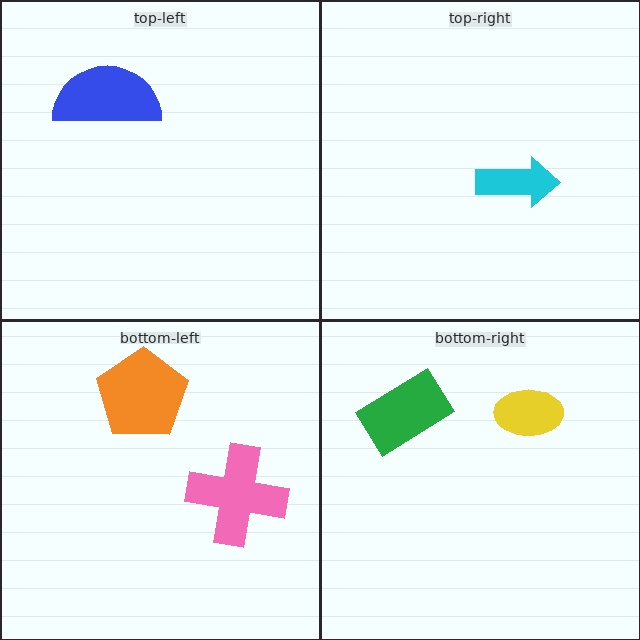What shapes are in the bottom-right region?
The green rectangle, the yellow ellipse.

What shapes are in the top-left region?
The blue semicircle.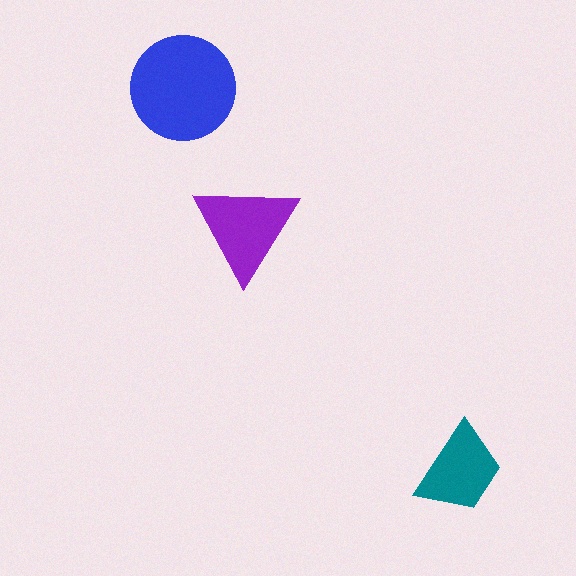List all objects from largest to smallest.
The blue circle, the purple triangle, the teal trapezoid.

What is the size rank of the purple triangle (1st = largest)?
2nd.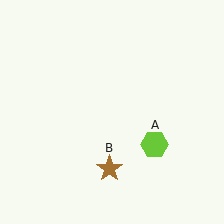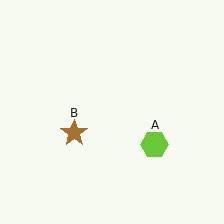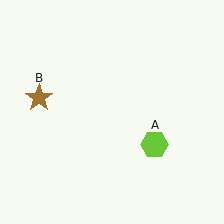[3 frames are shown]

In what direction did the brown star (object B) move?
The brown star (object B) moved up and to the left.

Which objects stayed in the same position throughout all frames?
Lime hexagon (object A) remained stationary.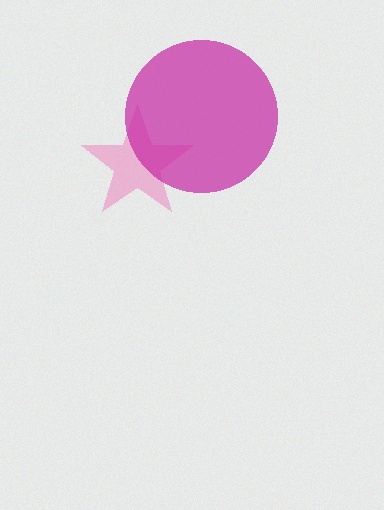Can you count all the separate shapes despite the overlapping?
Yes, there are 2 separate shapes.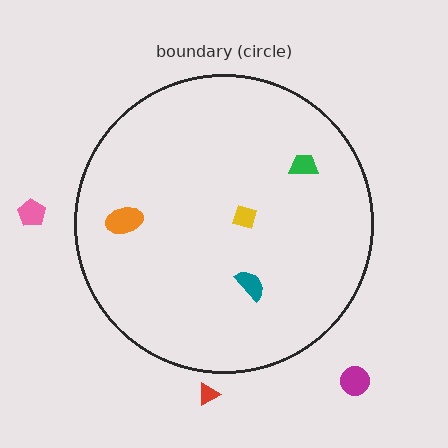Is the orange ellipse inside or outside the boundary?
Inside.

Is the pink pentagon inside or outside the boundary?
Outside.